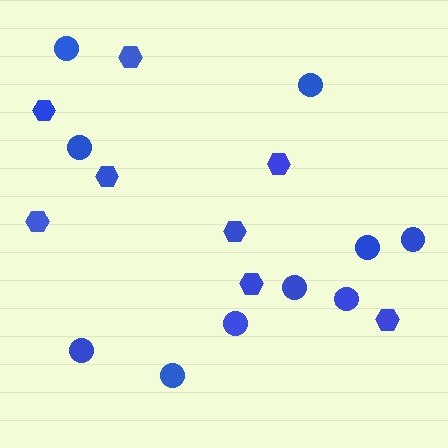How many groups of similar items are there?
There are 2 groups: one group of circles (10) and one group of hexagons (8).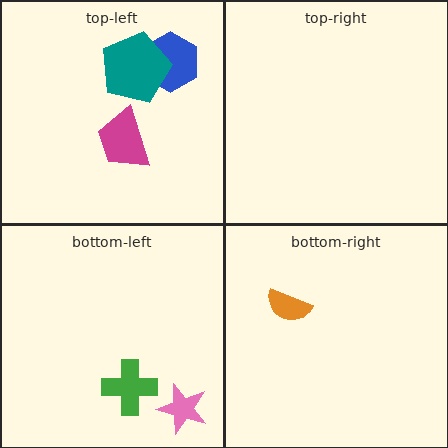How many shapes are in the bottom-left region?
2.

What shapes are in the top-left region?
The blue hexagon, the teal pentagon, the magenta trapezoid.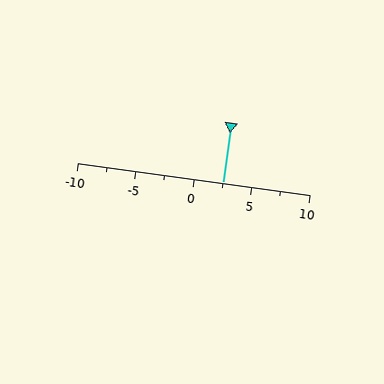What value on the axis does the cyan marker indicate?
The marker indicates approximately 2.5.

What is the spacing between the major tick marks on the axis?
The major ticks are spaced 5 apart.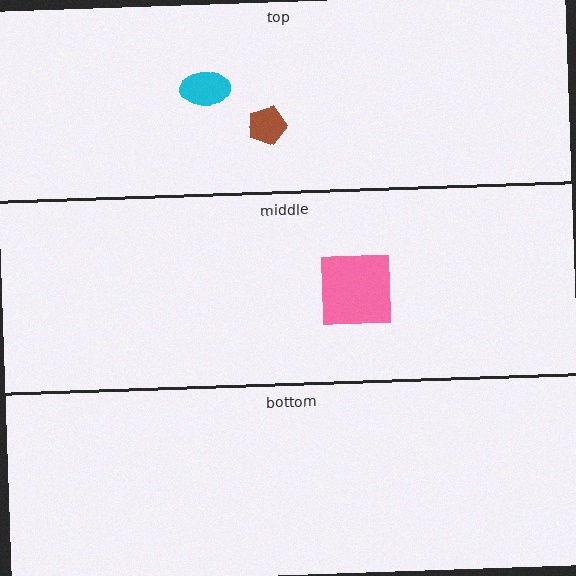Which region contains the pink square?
The middle region.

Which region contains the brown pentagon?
The top region.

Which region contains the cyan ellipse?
The top region.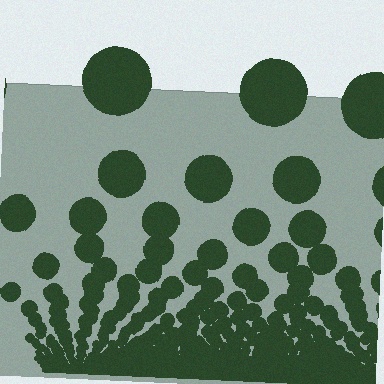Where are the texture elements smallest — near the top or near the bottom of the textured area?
Near the bottom.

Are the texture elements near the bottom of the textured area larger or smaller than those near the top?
Smaller. The gradient is inverted — elements near the bottom are smaller and denser.